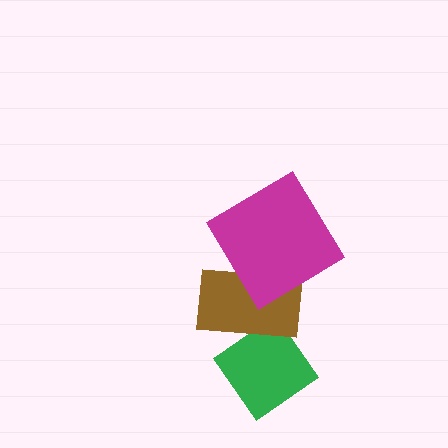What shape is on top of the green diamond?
The brown rectangle is on top of the green diamond.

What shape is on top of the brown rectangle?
The magenta diamond is on top of the brown rectangle.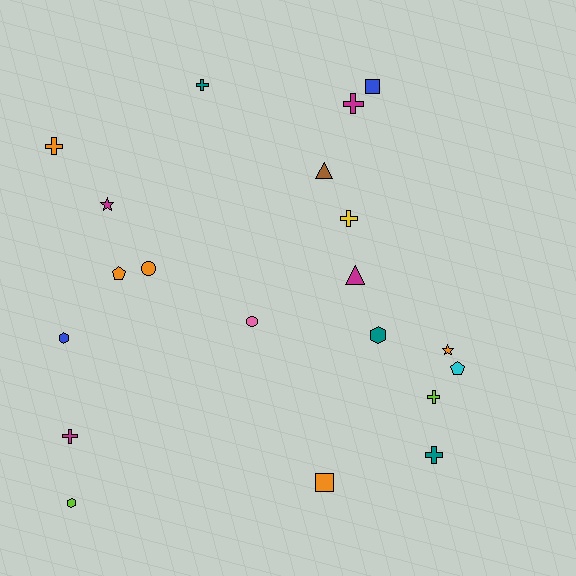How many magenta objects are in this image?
There are 4 magenta objects.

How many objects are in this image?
There are 20 objects.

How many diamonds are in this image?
There are no diamonds.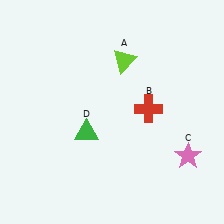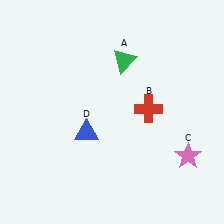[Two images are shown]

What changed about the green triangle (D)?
In Image 1, D is green. In Image 2, it changed to blue.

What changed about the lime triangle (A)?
In Image 1, A is lime. In Image 2, it changed to green.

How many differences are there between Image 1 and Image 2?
There are 2 differences between the two images.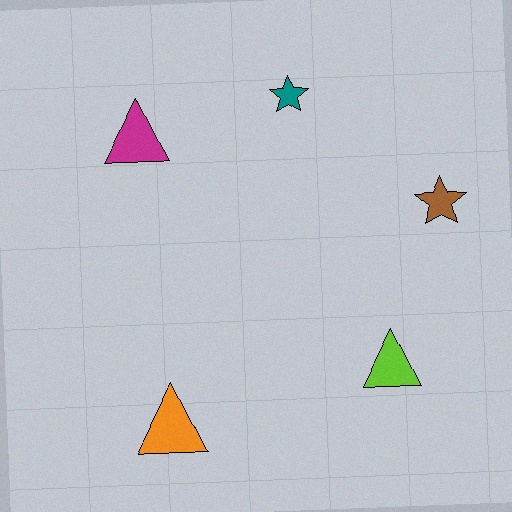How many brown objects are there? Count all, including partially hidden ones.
There is 1 brown object.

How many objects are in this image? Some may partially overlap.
There are 5 objects.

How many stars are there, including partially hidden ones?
There are 2 stars.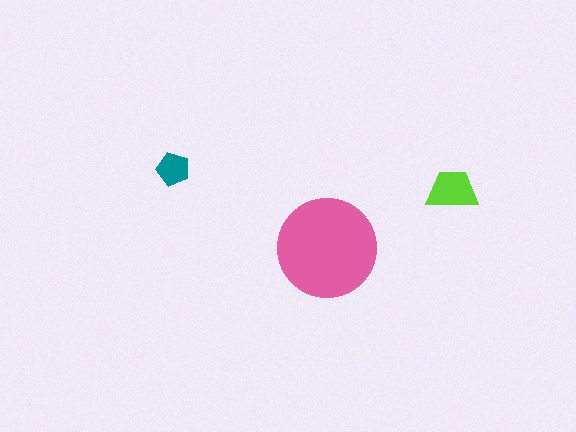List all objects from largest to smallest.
The pink circle, the lime trapezoid, the teal pentagon.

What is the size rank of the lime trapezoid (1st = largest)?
2nd.